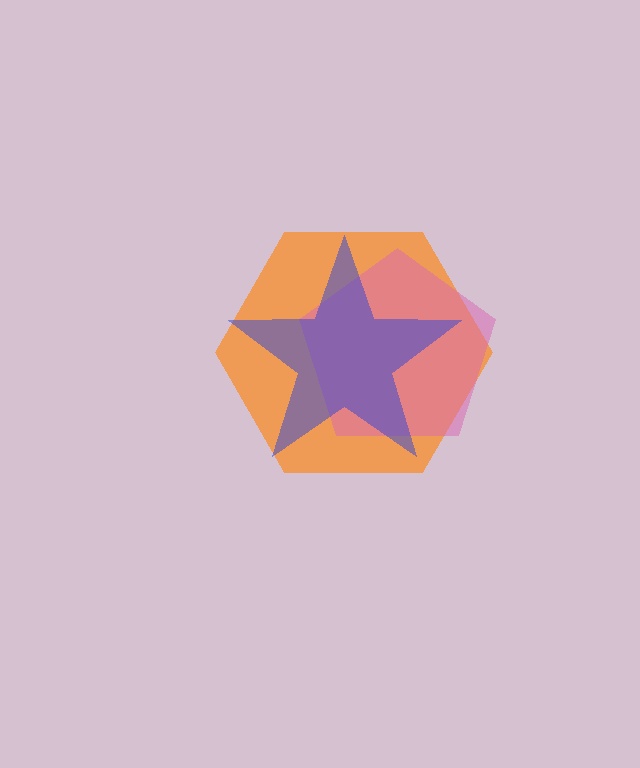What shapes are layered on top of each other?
The layered shapes are: an orange hexagon, a pink pentagon, a blue star.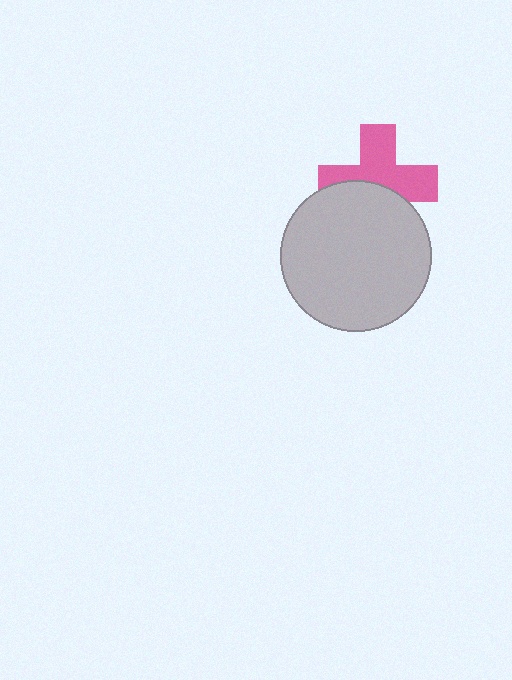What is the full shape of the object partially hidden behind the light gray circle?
The partially hidden object is a pink cross.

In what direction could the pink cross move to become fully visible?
The pink cross could move up. That would shift it out from behind the light gray circle entirely.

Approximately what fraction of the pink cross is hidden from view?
Roughly 41% of the pink cross is hidden behind the light gray circle.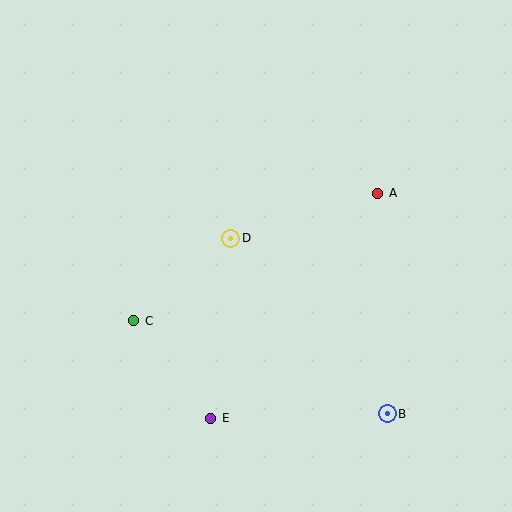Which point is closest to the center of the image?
Point D at (231, 238) is closest to the center.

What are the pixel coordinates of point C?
Point C is at (134, 321).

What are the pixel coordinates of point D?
Point D is at (231, 238).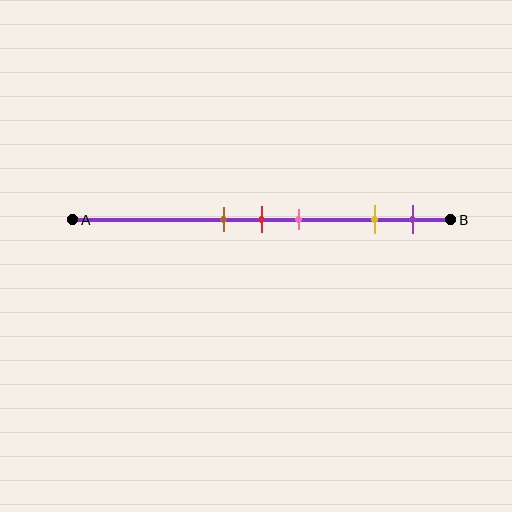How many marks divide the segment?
There are 5 marks dividing the segment.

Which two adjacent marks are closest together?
The brown and red marks are the closest adjacent pair.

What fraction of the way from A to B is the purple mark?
The purple mark is approximately 90% (0.9) of the way from A to B.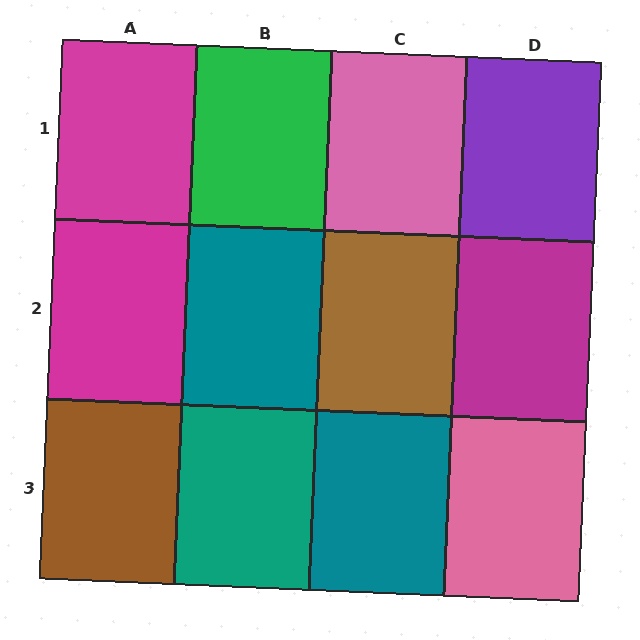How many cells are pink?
2 cells are pink.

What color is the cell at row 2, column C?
Brown.